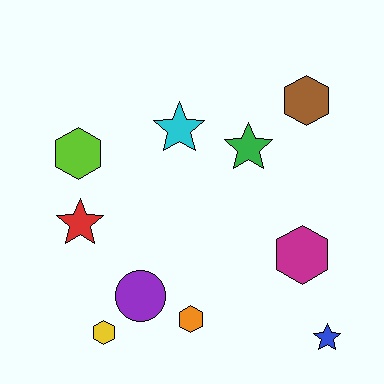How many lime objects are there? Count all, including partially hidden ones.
There is 1 lime object.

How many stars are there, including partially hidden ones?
There are 4 stars.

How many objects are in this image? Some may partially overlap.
There are 10 objects.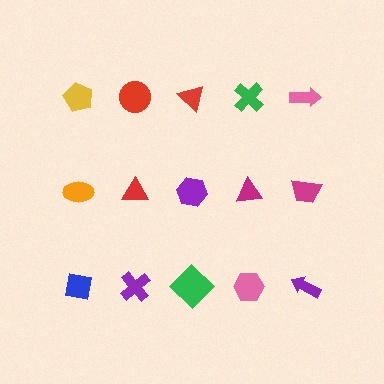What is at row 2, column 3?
A purple hexagon.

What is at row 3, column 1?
A blue square.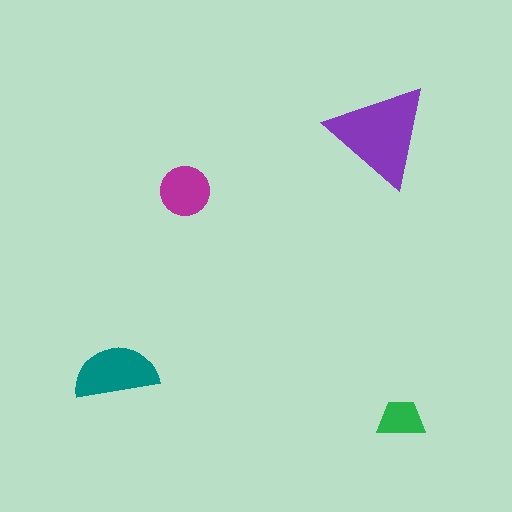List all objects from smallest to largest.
The green trapezoid, the magenta circle, the teal semicircle, the purple triangle.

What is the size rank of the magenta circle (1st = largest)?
3rd.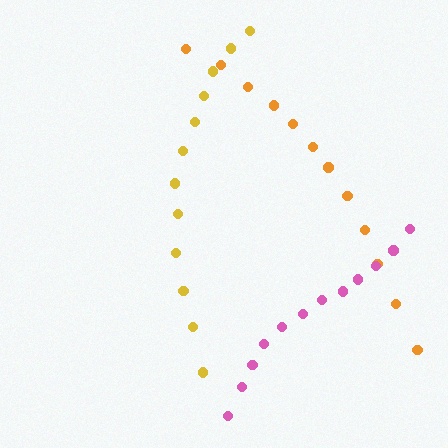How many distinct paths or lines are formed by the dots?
There are 3 distinct paths.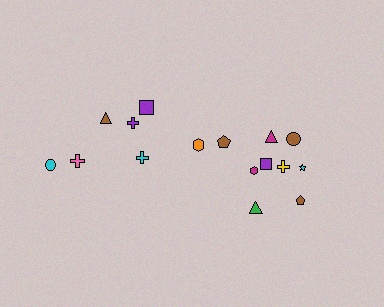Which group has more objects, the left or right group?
The right group.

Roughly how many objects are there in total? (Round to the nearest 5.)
Roughly 15 objects in total.